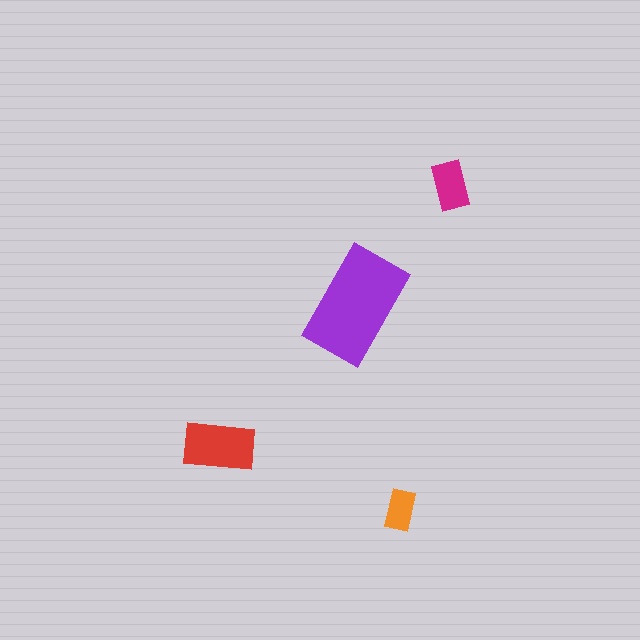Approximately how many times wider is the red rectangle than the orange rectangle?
About 1.5 times wider.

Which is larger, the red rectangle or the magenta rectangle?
The red one.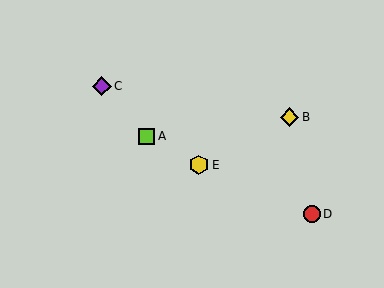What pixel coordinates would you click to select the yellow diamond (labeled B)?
Click at (289, 117) to select the yellow diamond B.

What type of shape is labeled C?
Shape C is a purple diamond.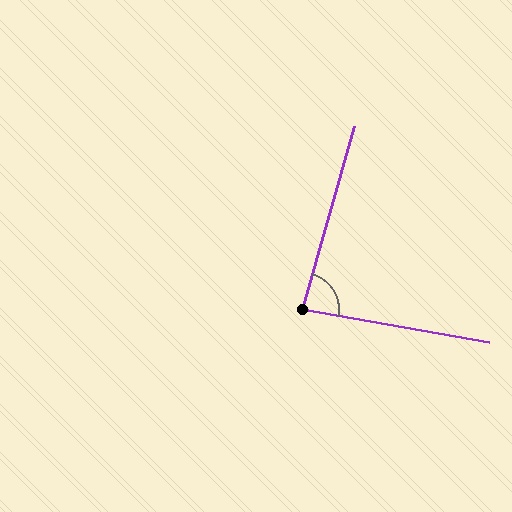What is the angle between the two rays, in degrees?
Approximately 84 degrees.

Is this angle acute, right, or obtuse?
It is acute.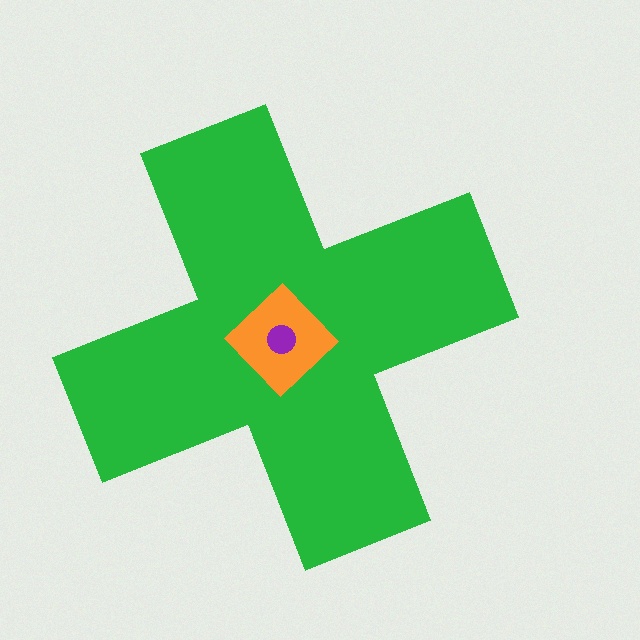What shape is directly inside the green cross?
The orange diamond.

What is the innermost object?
The purple circle.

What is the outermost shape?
The green cross.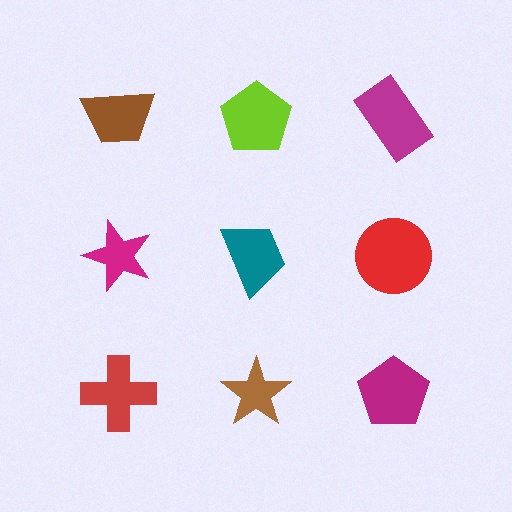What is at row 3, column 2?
A brown star.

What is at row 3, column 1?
A red cross.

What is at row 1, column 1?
A brown trapezoid.